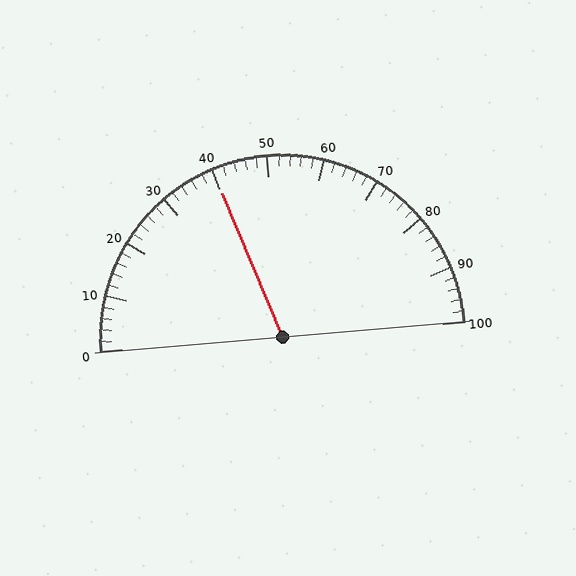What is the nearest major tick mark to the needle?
The nearest major tick mark is 40.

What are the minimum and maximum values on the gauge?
The gauge ranges from 0 to 100.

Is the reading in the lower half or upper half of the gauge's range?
The reading is in the lower half of the range (0 to 100).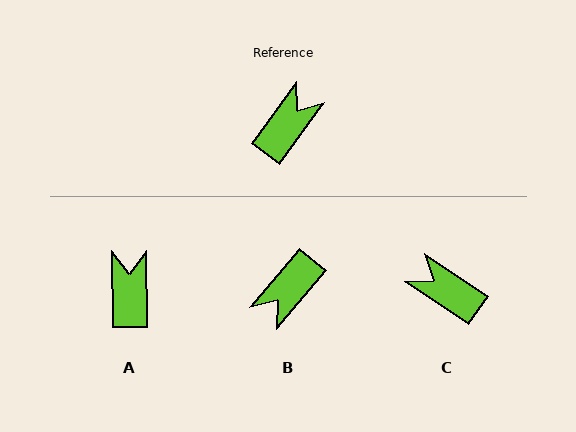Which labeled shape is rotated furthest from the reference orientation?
B, about 176 degrees away.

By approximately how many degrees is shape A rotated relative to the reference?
Approximately 37 degrees counter-clockwise.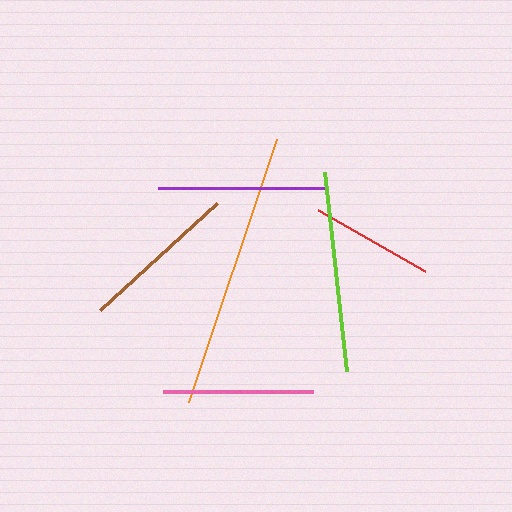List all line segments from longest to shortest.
From longest to shortest: orange, lime, purple, brown, pink, red.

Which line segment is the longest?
The orange line is the longest at approximately 277 pixels.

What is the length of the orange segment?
The orange segment is approximately 277 pixels long.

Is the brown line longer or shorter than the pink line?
The brown line is longer than the pink line.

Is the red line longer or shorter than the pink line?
The pink line is longer than the red line.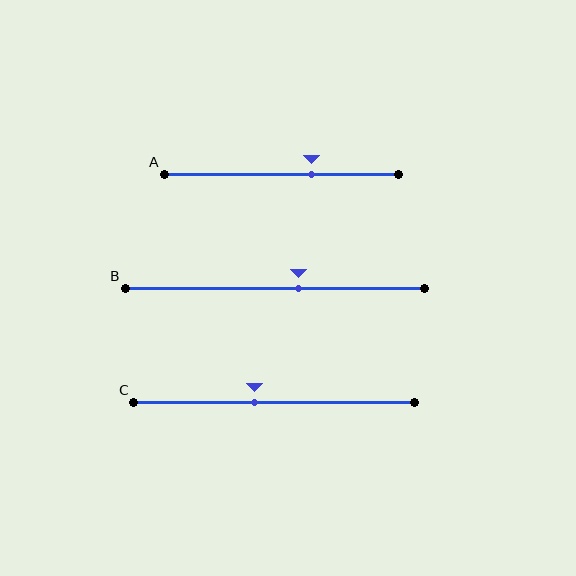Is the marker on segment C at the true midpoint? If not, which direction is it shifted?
No, the marker on segment C is shifted to the left by about 7% of the segment length.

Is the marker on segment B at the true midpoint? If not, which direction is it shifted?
No, the marker on segment B is shifted to the right by about 8% of the segment length.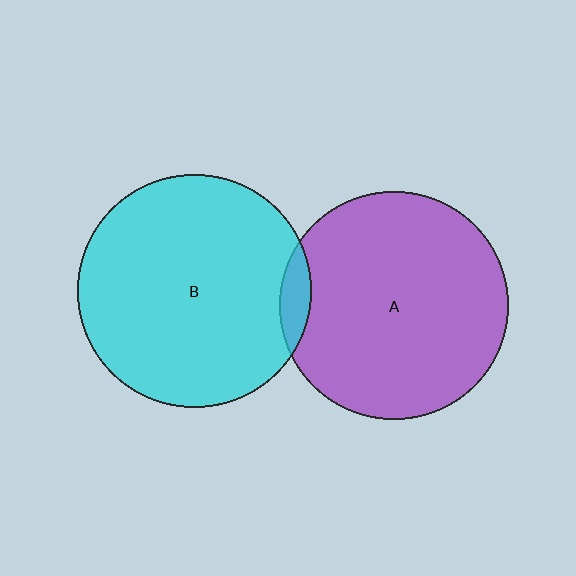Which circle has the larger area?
Circle B (cyan).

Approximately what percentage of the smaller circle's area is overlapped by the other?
Approximately 5%.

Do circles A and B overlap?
Yes.